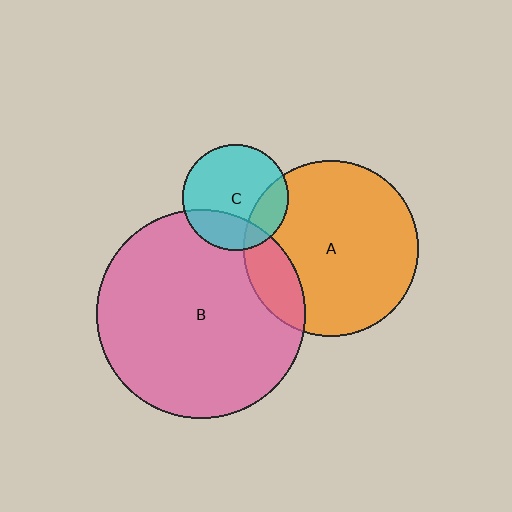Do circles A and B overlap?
Yes.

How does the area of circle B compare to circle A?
Approximately 1.4 times.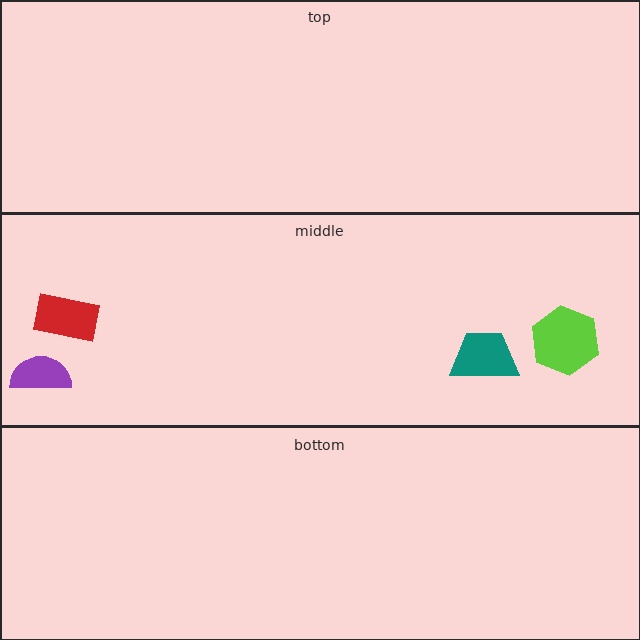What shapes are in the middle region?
The purple semicircle, the red rectangle, the lime hexagon, the teal trapezoid.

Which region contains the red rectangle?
The middle region.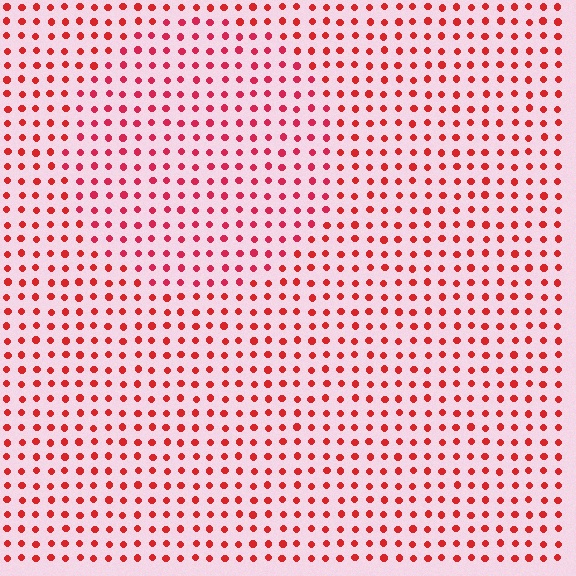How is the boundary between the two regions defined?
The boundary is defined purely by a slight shift in hue (about 15 degrees). Spacing, size, and orientation are identical on both sides.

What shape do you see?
I see a circle.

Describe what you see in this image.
The image is filled with small red elements in a uniform arrangement. A circle-shaped region is visible where the elements are tinted to a slightly different hue, forming a subtle color boundary.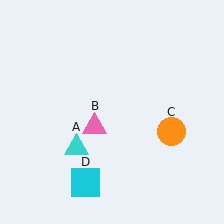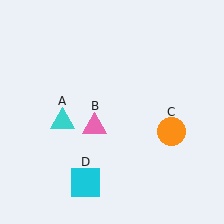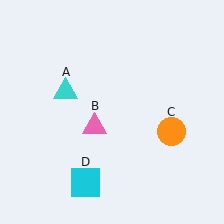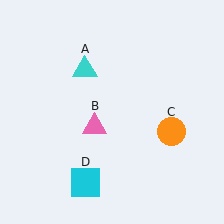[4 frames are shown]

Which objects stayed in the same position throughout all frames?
Pink triangle (object B) and orange circle (object C) and cyan square (object D) remained stationary.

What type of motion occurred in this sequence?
The cyan triangle (object A) rotated clockwise around the center of the scene.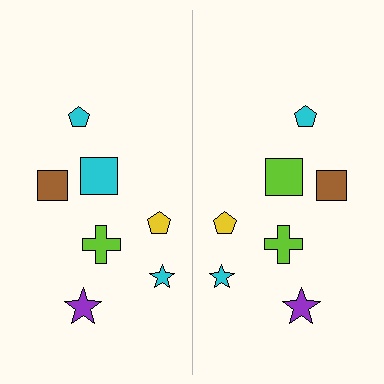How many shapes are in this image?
There are 14 shapes in this image.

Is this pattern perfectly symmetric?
No, the pattern is not perfectly symmetric. The lime square on the right side breaks the symmetry — its mirror counterpart is cyan.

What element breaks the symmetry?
The lime square on the right side breaks the symmetry — its mirror counterpart is cyan.